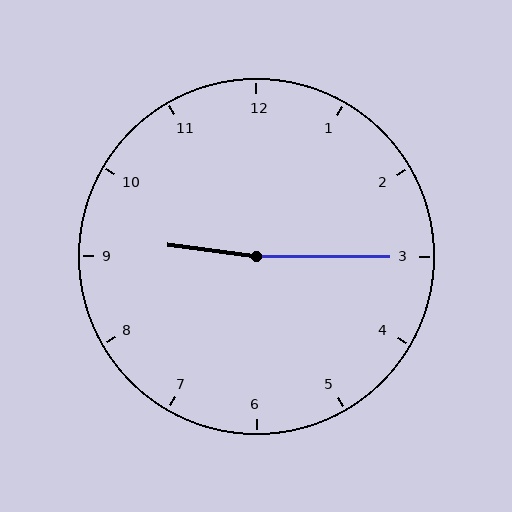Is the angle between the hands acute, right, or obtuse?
It is obtuse.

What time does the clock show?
9:15.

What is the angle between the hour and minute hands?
Approximately 172 degrees.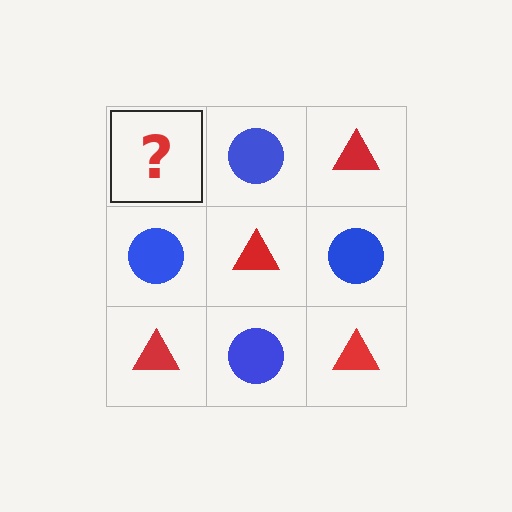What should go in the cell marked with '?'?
The missing cell should contain a red triangle.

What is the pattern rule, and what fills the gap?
The rule is that it alternates red triangle and blue circle in a checkerboard pattern. The gap should be filled with a red triangle.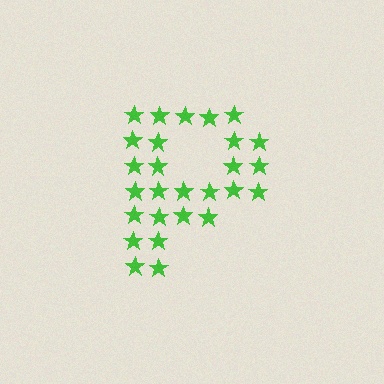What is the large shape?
The large shape is the letter P.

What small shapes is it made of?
It is made of small stars.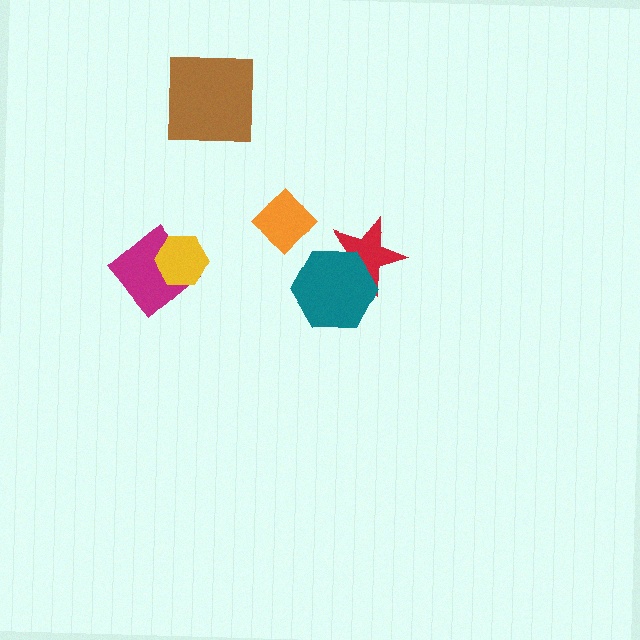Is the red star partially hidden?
Yes, it is partially covered by another shape.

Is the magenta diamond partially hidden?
Yes, it is partially covered by another shape.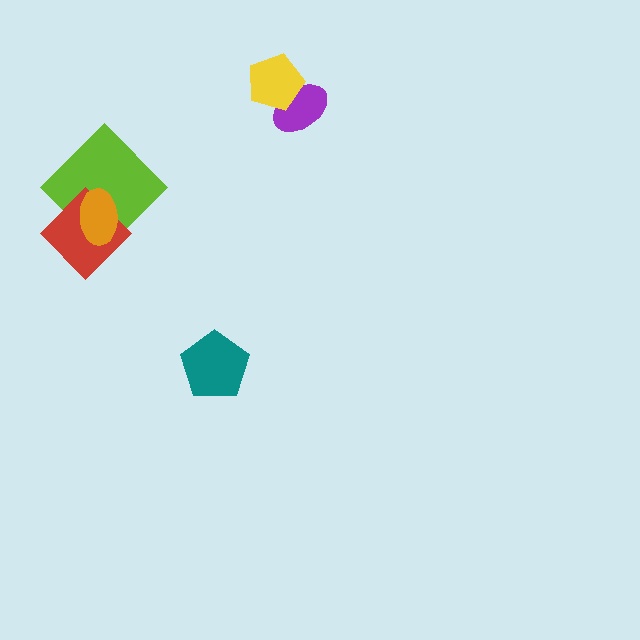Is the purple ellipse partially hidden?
Yes, it is partially covered by another shape.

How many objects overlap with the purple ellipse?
1 object overlaps with the purple ellipse.